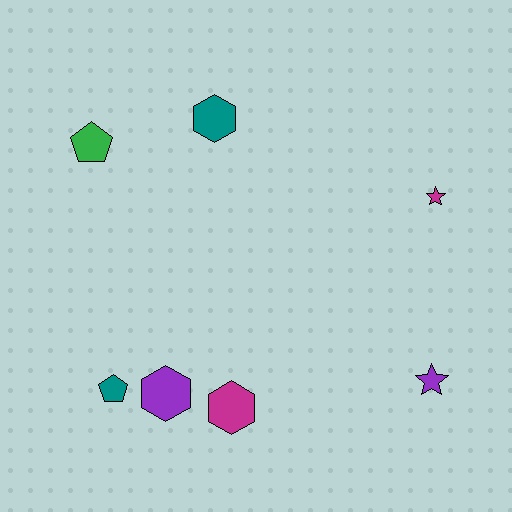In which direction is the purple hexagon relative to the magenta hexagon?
The purple hexagon is to the left of the magenta hexagon.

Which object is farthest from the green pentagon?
The purple star is farthest from the green pentagon.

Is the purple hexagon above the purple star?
No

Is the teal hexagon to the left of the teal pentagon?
No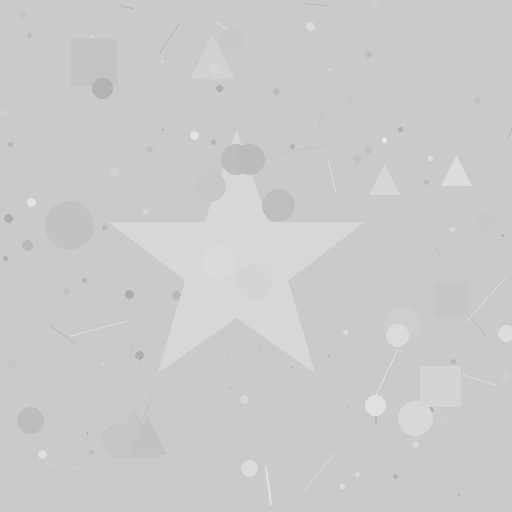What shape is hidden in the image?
A star is hidden in the image.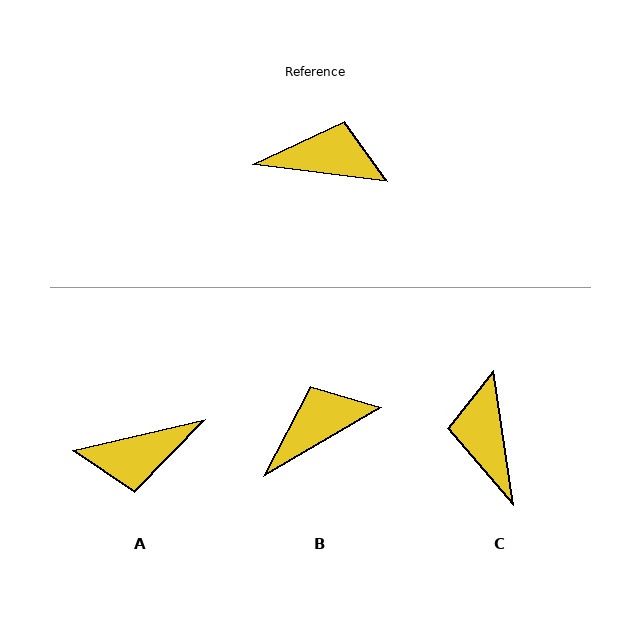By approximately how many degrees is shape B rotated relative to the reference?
Approximately 37 degrees counter-clockwise.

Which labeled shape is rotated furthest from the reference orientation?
A, about 159 degrees away.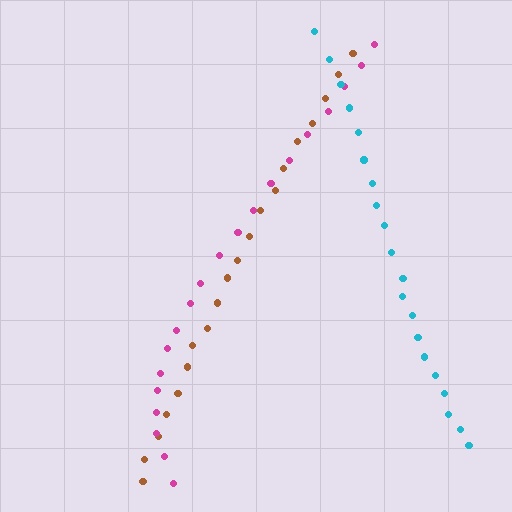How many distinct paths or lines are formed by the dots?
There are 3 distinct paths.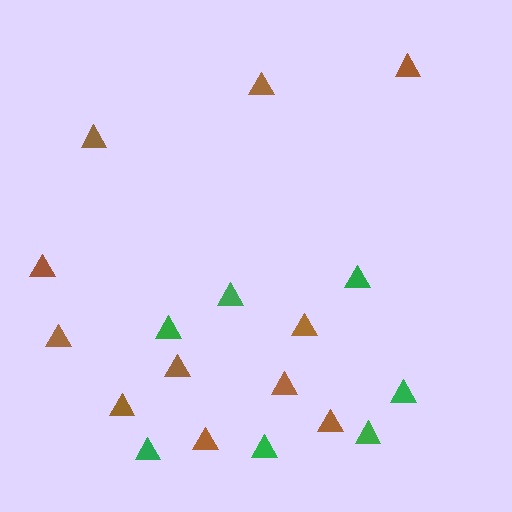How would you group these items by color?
There are 2 groups: one group of green triangles (7) and one group of brown triangles (11).